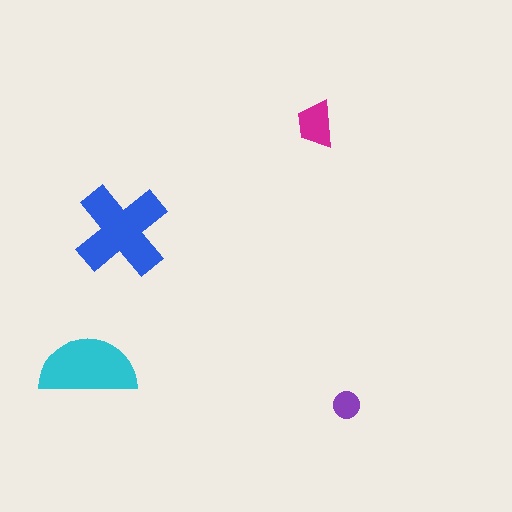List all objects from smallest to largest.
The purple circle, the magenta trapezoid, the cyan semicircle, the blue cross.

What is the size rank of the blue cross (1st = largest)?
1st.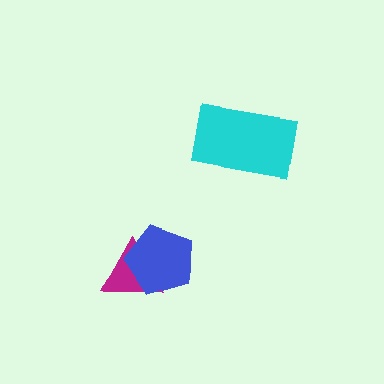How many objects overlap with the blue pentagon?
1 object overlaps with the blue pentagon.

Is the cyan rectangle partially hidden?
No, no other shape covers it.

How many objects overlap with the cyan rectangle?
0 objects overlap with the cyan rectangle.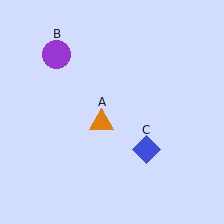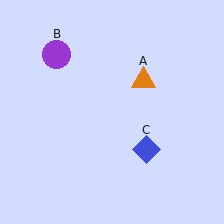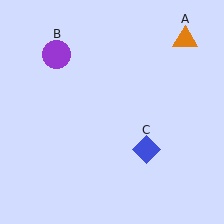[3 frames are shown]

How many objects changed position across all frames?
1 object changed position: orange triangle (object A).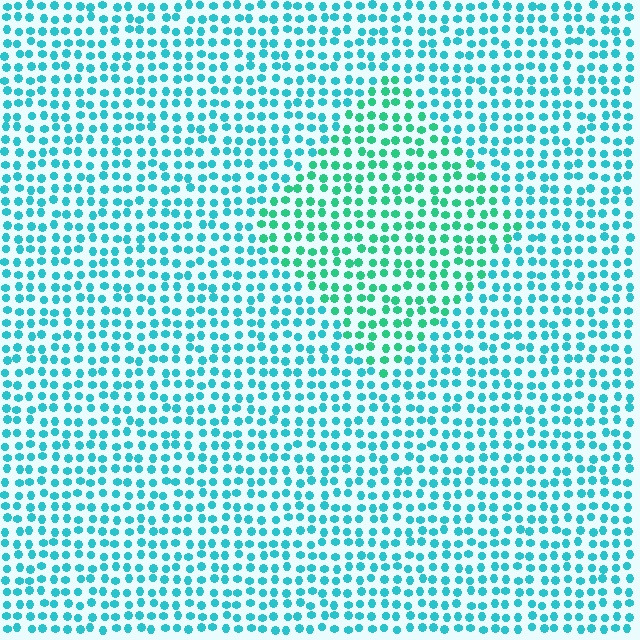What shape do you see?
I see a diamond.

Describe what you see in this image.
The image is filled with small cyan elements in a uniform arrangement. A diamond-shaped region is visible where the elements are tinted to a slightly different hue, forming a subtle color boundary.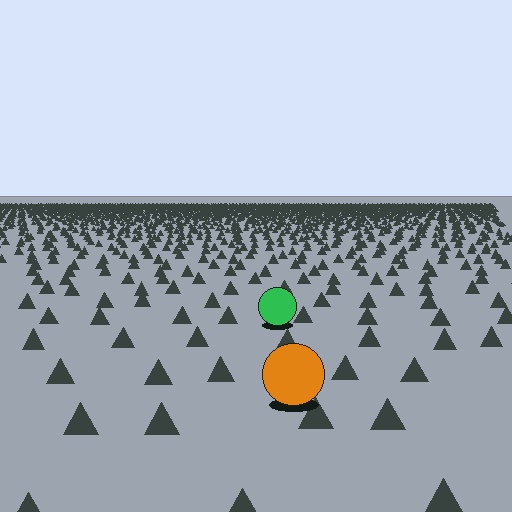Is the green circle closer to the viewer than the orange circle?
No. The orange circle is closer — you can tell from the texture gradient: the ground texture is coarser near it.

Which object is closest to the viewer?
The orange circle is closest. The texture marks near it are larger and more spread out.